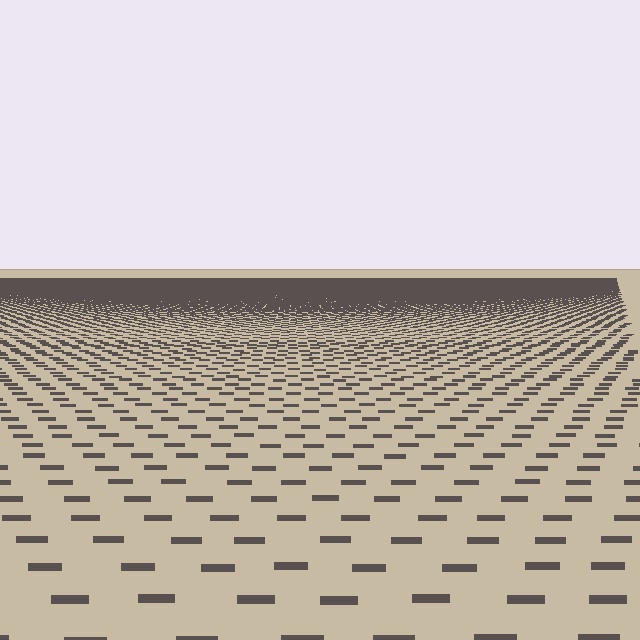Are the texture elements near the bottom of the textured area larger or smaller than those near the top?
Larger. Near the bottom, elements are closer to the viewer and appear at a bigger on-screen size.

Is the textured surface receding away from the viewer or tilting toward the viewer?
The surface is receding away from the viewer. Texture elements get smaller and denser toward the top.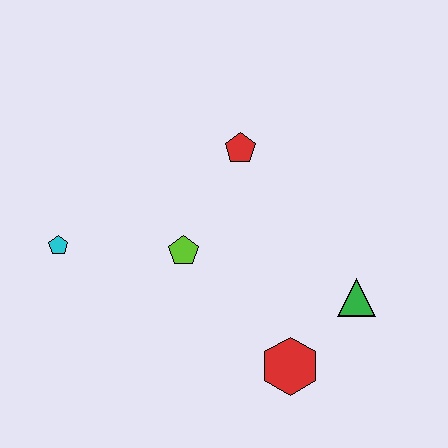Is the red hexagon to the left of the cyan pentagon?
No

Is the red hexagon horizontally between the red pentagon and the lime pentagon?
No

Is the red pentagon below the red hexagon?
No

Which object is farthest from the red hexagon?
The cyan pentagon is farthest from the red hexagon.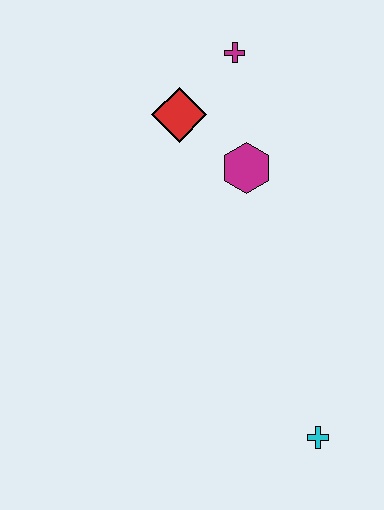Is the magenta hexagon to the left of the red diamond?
No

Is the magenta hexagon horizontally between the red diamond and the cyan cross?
Yes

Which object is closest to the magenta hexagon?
The red diamond is closest to the magenta hexagon.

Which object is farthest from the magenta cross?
The cyan cross is farthest from the magenta cross.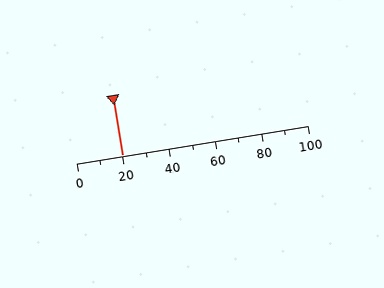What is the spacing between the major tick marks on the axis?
The major ticks are spaced 20 apart.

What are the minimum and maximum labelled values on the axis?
The axis runs from 0 to 100.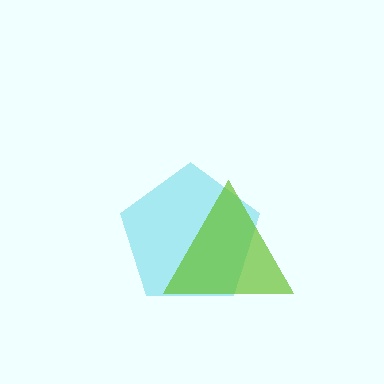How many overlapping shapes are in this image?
There are 2 overlapping shapes in the image.